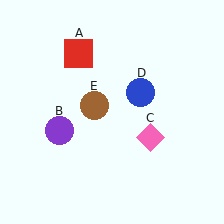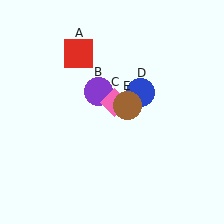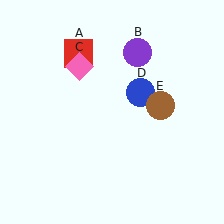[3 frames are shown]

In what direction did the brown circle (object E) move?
The brown circle (object E) moved right.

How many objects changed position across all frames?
3 objects changed position: purple circle (object B), pink diamond (object C), brown circle (object E).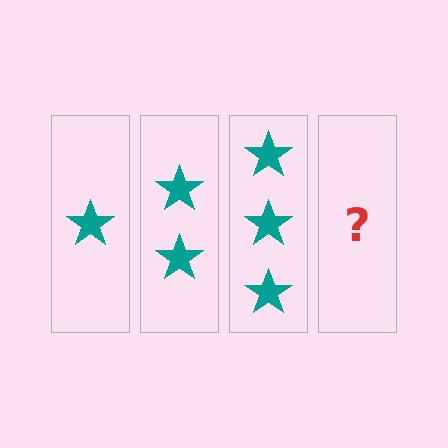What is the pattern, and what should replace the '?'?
The pattern is that each step adds one more star. The '?' should be 4 stars.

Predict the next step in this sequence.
The next step is 4 stars.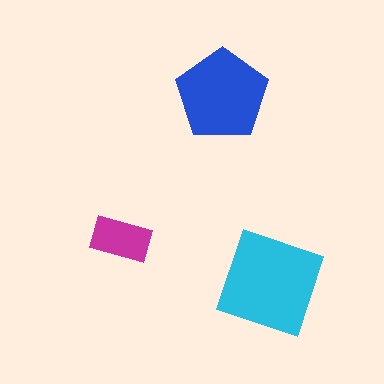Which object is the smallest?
The magenta rectangle.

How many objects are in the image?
There are 3 objects in the image.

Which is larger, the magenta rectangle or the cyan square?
The cyan square.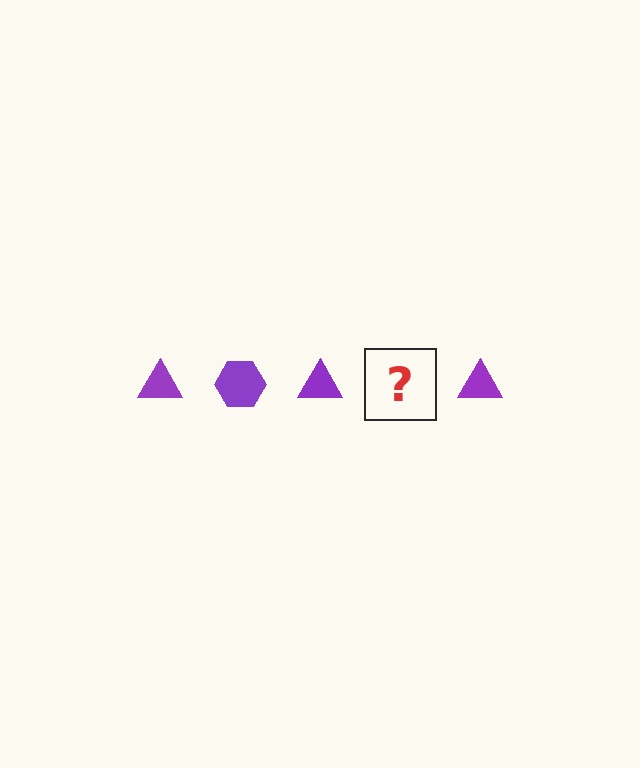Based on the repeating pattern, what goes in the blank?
The blank should be a purple hexagon.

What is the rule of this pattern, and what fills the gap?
The rule is that the pattern cycles through triangle, hexagon shapes in purple. The gap should be filled with a purple hexagon.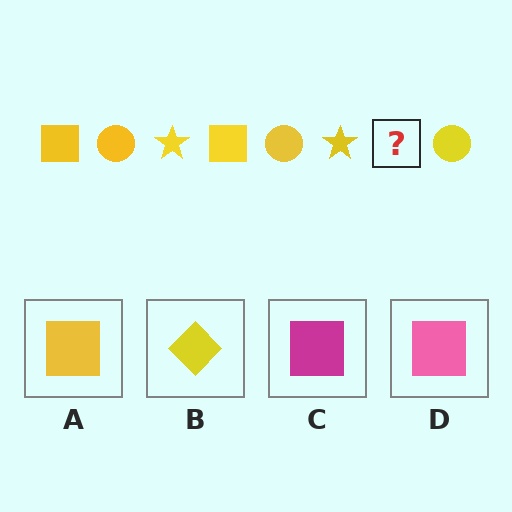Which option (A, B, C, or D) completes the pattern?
A.